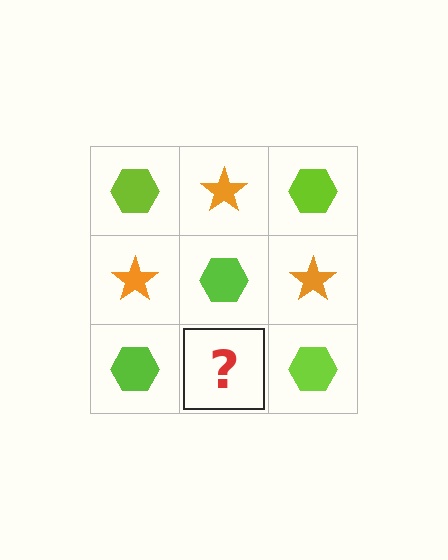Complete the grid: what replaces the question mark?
The question mark should be replaced with an orange star.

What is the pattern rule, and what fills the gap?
The rule is that it alternates lime hexagon and orange star in a checkerboard pattern. The gap should be filled with an orange star.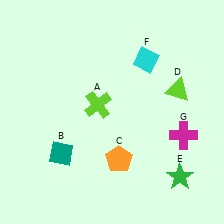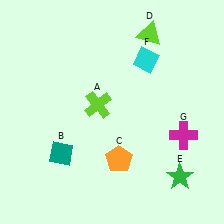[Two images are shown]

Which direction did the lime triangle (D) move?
The lime triangle (D) moved up.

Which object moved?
The lime triangle (D) moved up.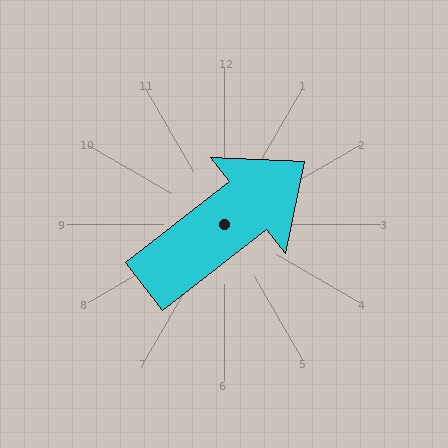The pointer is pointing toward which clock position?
Roughly 2 o'clock.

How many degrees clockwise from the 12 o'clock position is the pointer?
Approximately 52 degrees.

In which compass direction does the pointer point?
Northeast.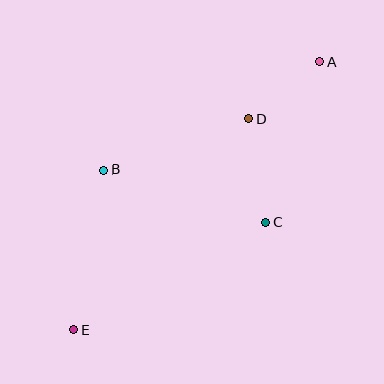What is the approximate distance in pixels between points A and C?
The distance between A and C is approximately 169 pixels.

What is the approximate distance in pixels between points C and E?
The distance between C and E is approximately 220 pixels.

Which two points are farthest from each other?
Points A and E are farthest from each other.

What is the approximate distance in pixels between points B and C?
The distance between B and C is approximately 171 pixels.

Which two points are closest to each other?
Points A and D are closest to each other.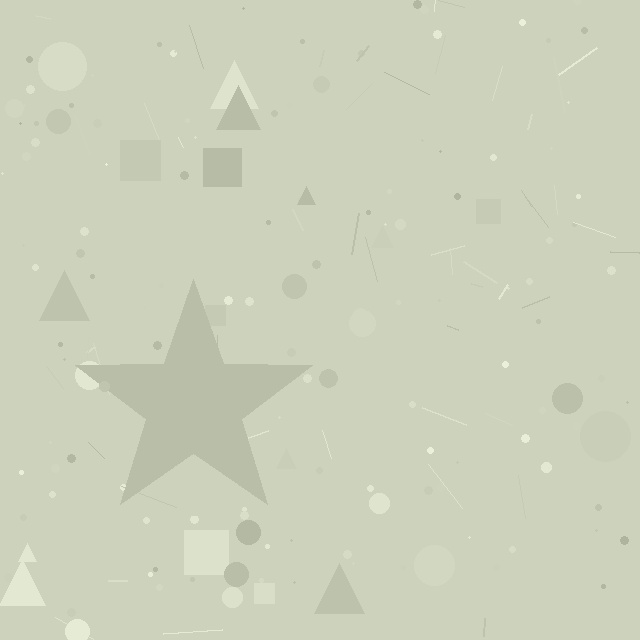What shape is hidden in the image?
A star is hidden in the image.